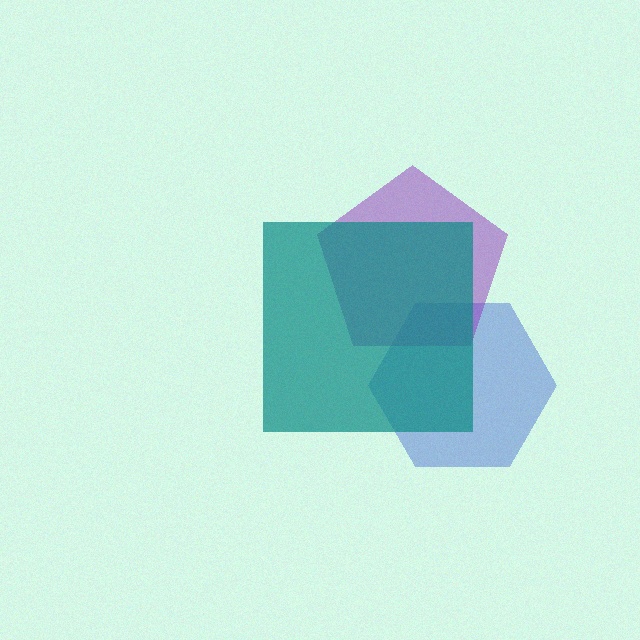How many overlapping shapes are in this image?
There are 3 overlapping shapes in the image.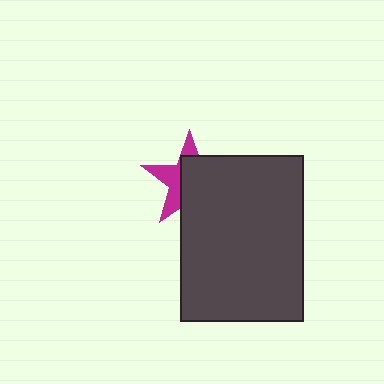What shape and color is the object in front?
The object in front is a dark gray rectangle.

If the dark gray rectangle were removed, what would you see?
You would see the complete magenta star.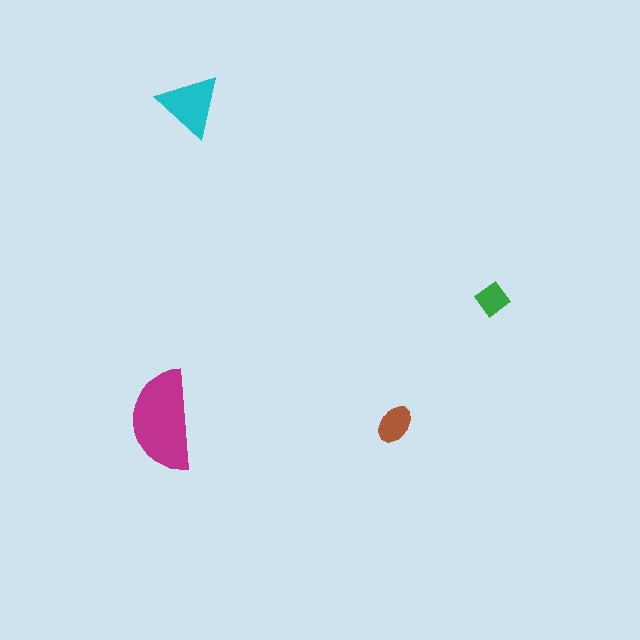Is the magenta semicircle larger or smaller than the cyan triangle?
Larger.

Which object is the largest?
The magenta semicircle.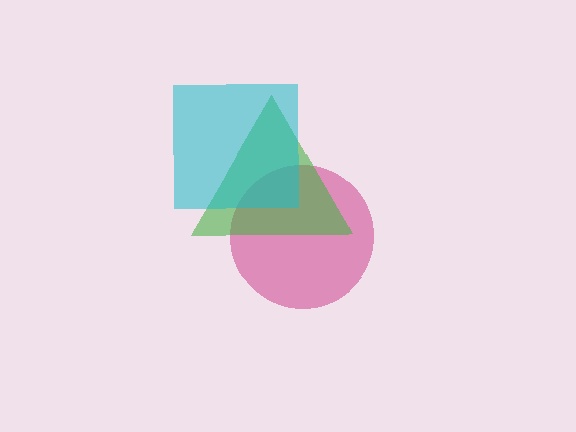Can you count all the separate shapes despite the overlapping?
Yes, there are 3 separate shapes.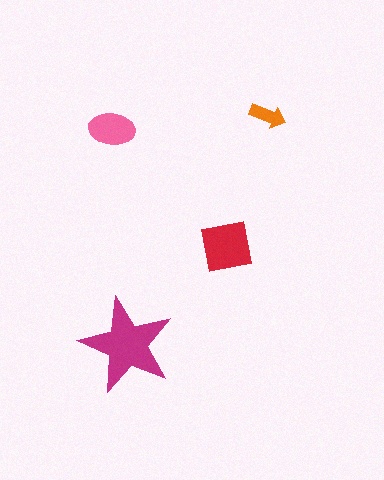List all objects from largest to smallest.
The magenta star, the red square, the pink ellipse, the orange arrow.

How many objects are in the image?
There are 4 objects in the image.